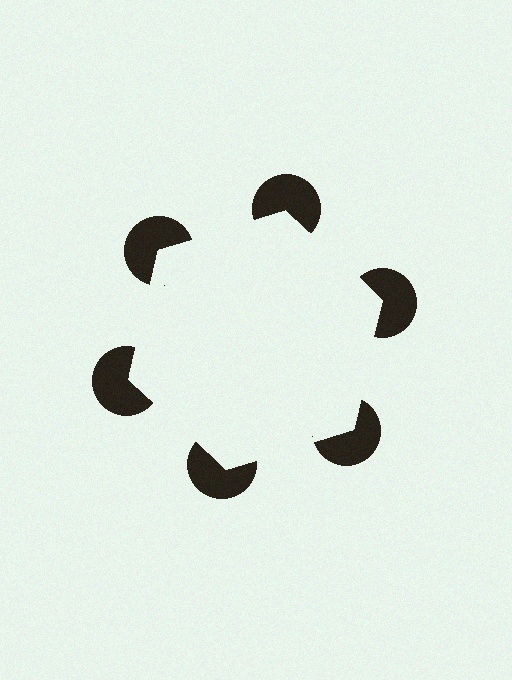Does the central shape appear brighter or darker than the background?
It typically appears slightly brighter than the background, even though no actual brightness change is drawn.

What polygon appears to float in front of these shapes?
An illusory hexagon — its edges are inferred from the aligned wedge cuts in the pac-man discs, not physically drawn.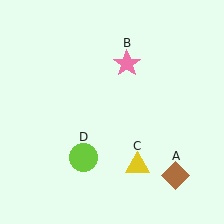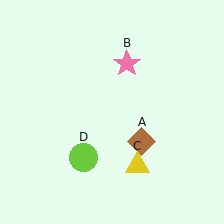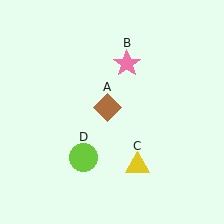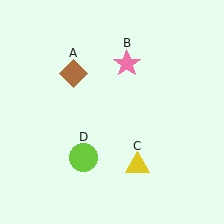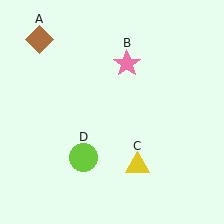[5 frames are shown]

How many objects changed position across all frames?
1 object changed position: brown diamond (object A).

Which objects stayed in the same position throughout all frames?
Pink star (object B) and yellow triangle (object C) and lime circle (object D) remained stationary.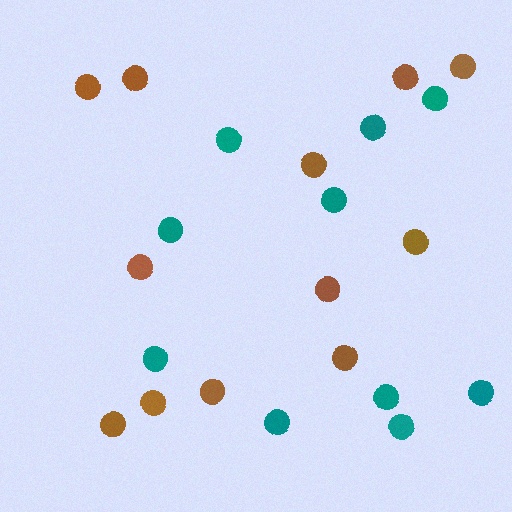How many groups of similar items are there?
There are 2 groups: one group of brown circles (12) and one group of teal circles (10).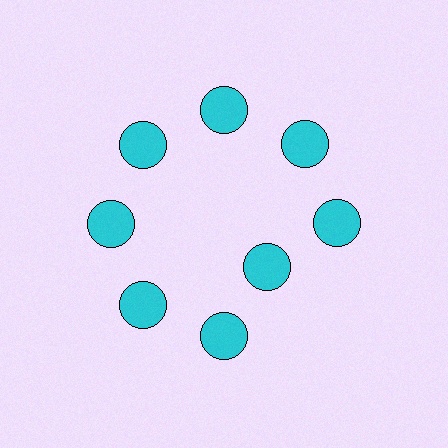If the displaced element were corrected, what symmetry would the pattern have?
It would have 8-fold rotational symmetry — the pattern would map onto itself every 45 degrees.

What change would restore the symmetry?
The symmetry would be restored by moving it outward, back onto the ring so that all 8 circles sit at equal angles and equal distance from the center.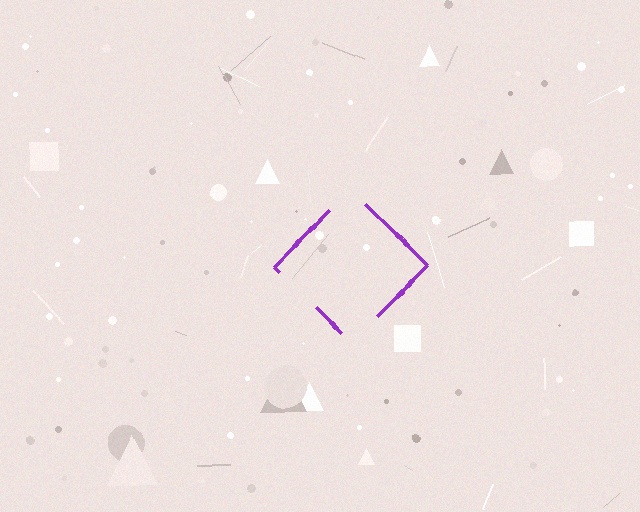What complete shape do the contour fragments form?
The contour fragments form a diamond.